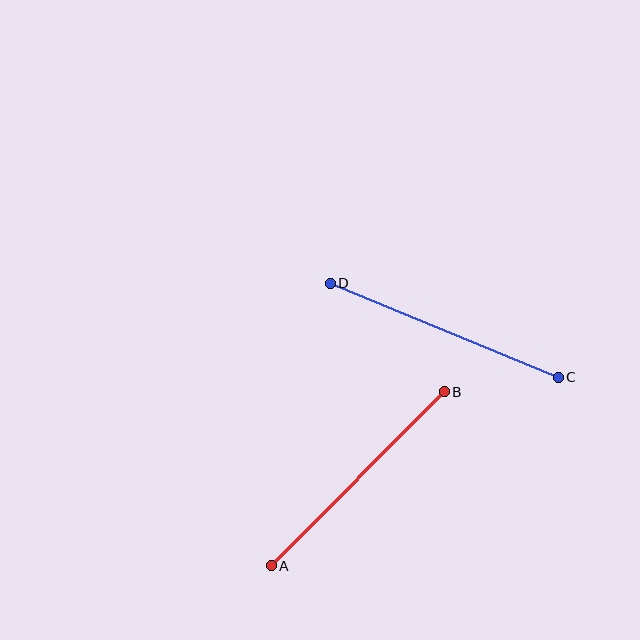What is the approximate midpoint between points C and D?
The midpoint is at approximately (444, 330) pixels.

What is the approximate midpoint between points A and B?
The midpoint is at approximately (358, 479) pixels.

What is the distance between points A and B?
The distance is approximately 245 pixels.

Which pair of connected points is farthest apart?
Points C and D are farthest apart.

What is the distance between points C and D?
The distance is approximately 246 pixels.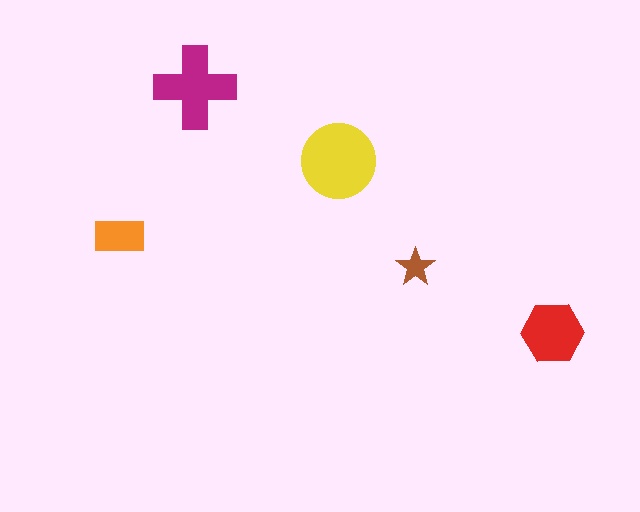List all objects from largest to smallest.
The yellow circle, the magenta cross, the red hexagon, the orange rectangle, the brown star.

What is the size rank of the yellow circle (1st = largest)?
1st.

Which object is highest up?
The magenta cross is topmost.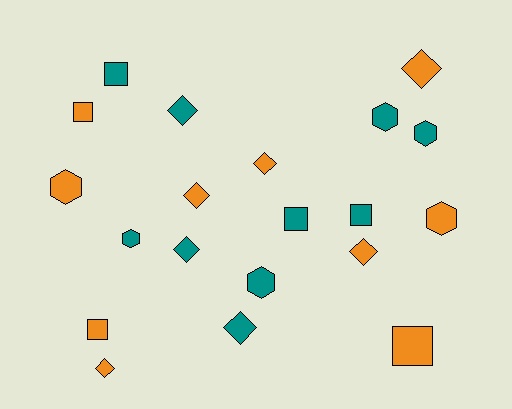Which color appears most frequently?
Orange, with 10 objects.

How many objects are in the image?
There are 20 objects.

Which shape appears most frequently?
Diamond, with 8 objects.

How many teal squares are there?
There are 3 teal squares.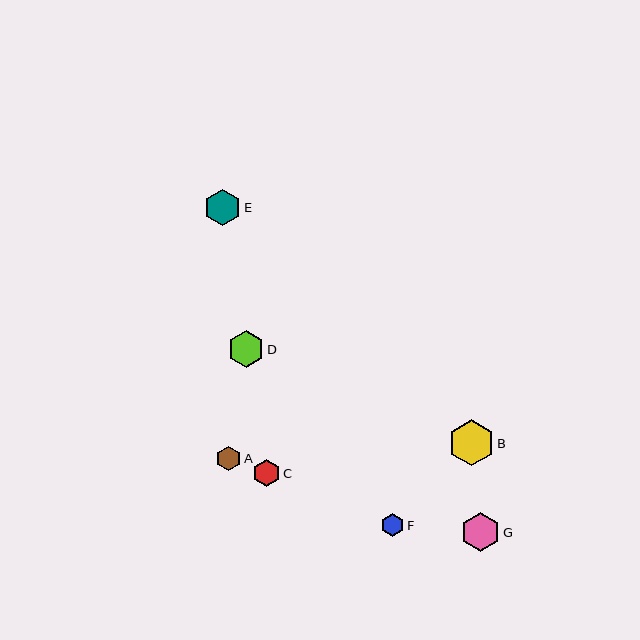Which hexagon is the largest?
Hexagon B is the largest with a size of approximately 46 pixels.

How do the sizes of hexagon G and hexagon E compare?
Hexagon G and hexagon E are approximately the same size.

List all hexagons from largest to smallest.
From largest to smallest: B, G, E, D, C, A, F.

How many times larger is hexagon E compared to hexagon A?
Hexagon E is approximately 1.5 times the size of hexagon A.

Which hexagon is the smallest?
Hexagon F is the smallest with a size of approximately 23 pixels.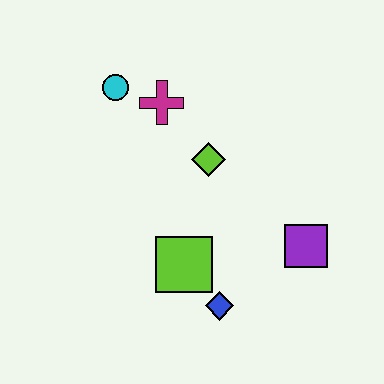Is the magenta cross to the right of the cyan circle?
Yes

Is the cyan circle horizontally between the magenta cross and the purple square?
No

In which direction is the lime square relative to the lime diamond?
The lime square is below the lime diamond.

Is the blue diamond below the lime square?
Yes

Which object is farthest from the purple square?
The cyan circle is farthest from the purple square.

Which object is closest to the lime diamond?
The magenta cross is closest to the lime diamond.